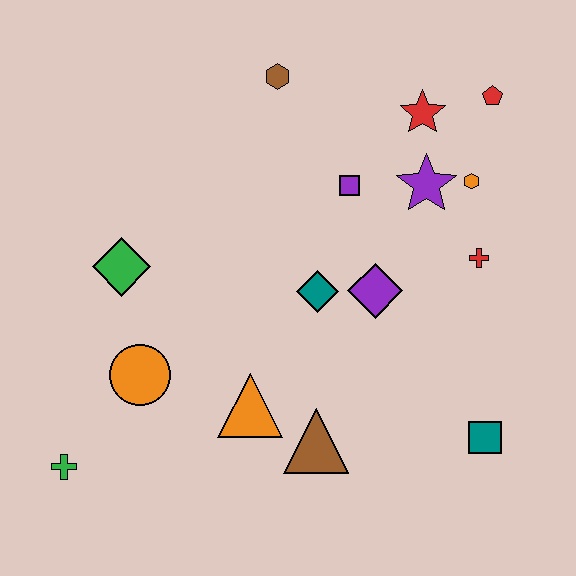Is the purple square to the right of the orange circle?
Yes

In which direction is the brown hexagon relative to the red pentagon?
The brown hexagon is to the left of the red pentagon.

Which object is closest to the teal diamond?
The purple diamond is closest to the teal diamond.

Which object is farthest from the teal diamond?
The green cross is farthest from the teal diamond.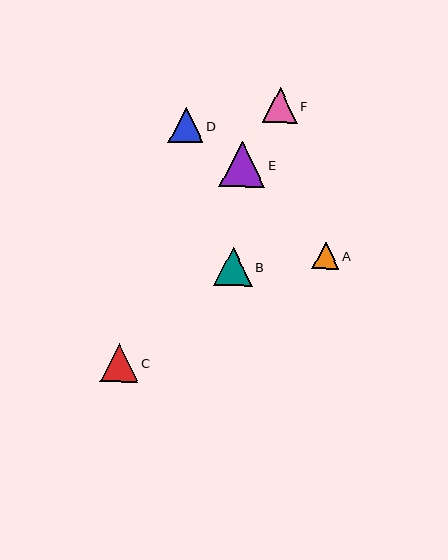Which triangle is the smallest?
Triangle A is the smallest with a size of approximately 27 pixels.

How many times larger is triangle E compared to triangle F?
Triangle E is approximately 1.3 times the size of triangle F.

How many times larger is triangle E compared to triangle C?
Triangle E is approximately 1.2 times the size of triangle C.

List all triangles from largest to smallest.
From largest to smallest: E, B, C, D, F, A.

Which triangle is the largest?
Triangle E is the largest with a size of approximately 46 pixels.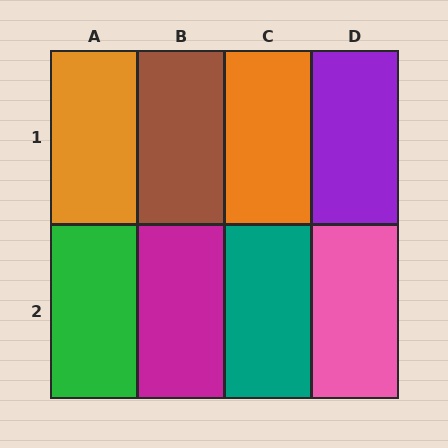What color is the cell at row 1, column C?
Orange.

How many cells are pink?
1 cell is pink.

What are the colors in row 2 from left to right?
Green, magenta, teal, pink.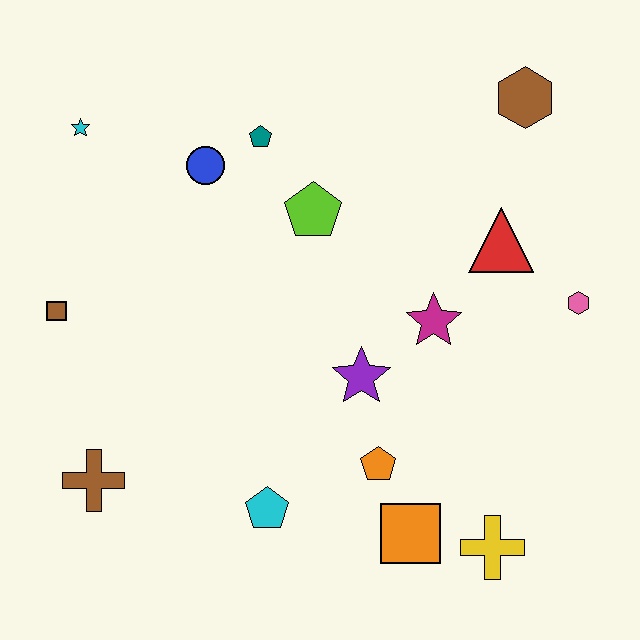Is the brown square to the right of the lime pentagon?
No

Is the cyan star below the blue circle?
No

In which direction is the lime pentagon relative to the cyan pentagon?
The lime pentagon is above the cyan pentagon.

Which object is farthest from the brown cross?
The brown hexagon is farthest from the brown cross.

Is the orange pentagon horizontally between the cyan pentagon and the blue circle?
No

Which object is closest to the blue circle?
The teal pentagon is closest to the blue circle.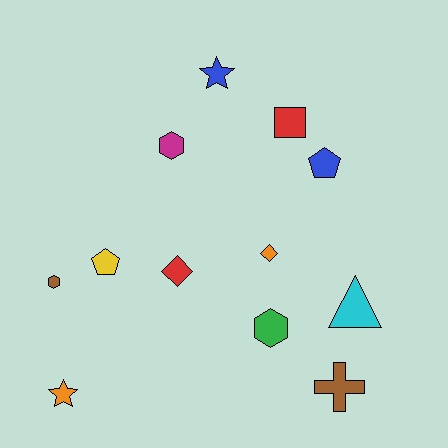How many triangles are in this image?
There is 1 triangle.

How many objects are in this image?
There are 12 objects.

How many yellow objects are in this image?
There is 1 yellow object.